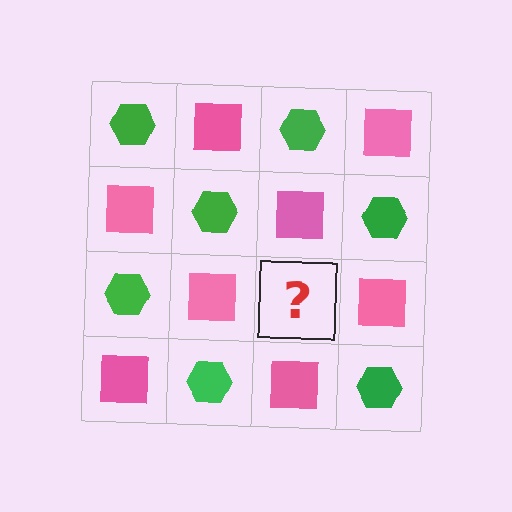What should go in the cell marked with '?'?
The missing cell should contain a green hexagon.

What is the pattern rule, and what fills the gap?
The rule is that it alternates green hexagon and pink square in a checkerboard pattern. The gap should be filled with a green hexagon.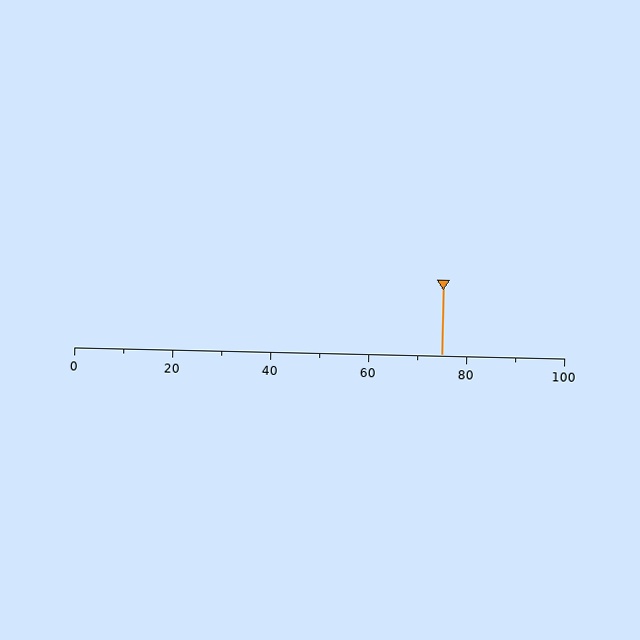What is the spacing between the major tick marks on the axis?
The major ticks are spaced 20 apart.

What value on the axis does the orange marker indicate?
The marker indicates approximately 75.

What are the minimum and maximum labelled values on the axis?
The axis runs from 0 to 100.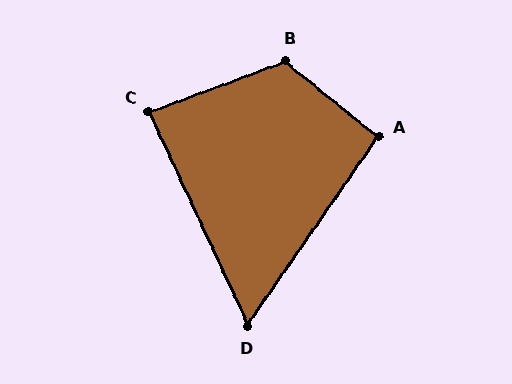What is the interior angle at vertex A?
Approximately 94 degrees (approximately right).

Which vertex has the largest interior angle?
B, at approximately 120 degrees.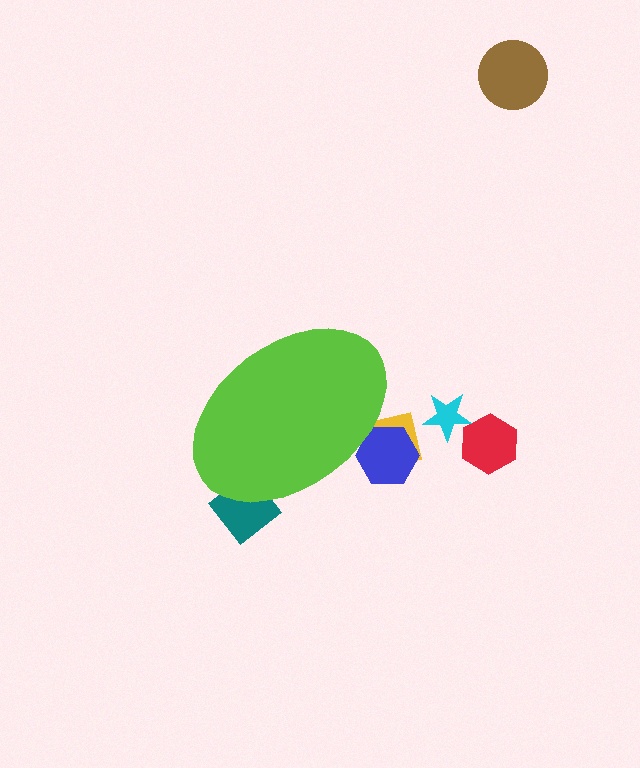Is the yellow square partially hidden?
Yes, the yellow square is partially hidden behind the lime ellipse.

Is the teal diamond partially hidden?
Yes, the teal diamond is partially hidden behind the lime ellipse.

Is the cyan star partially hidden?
No, the cyan star is fully visible.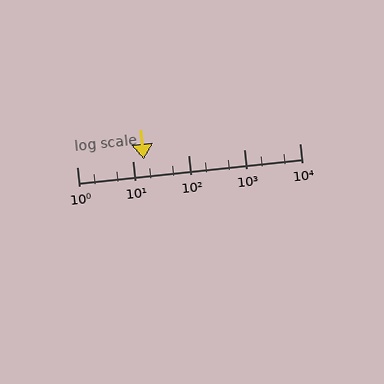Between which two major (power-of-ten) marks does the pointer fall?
The pointer is between 10 and 100.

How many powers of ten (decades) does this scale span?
The scale spans 4 decades, from 1 to 10000.